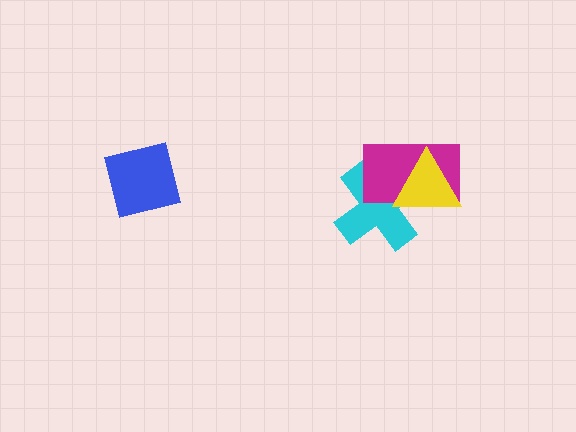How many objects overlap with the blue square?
0 objects overlap with the blue square.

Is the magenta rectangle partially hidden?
Yes, it is partially covered by another shape.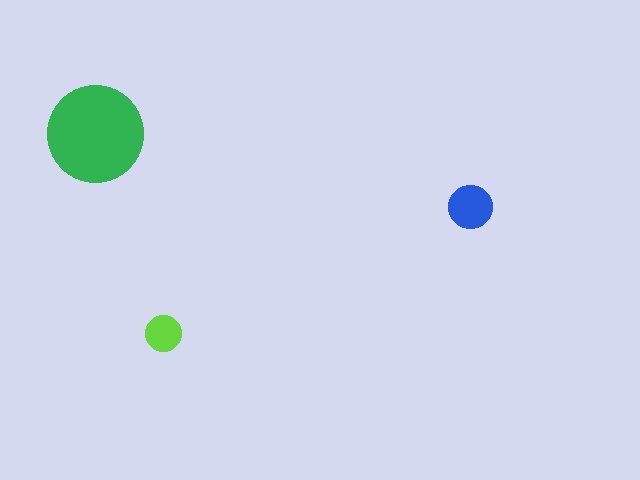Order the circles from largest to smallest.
the green one, the blue one, the lime one.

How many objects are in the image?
There are 3 objects in the image.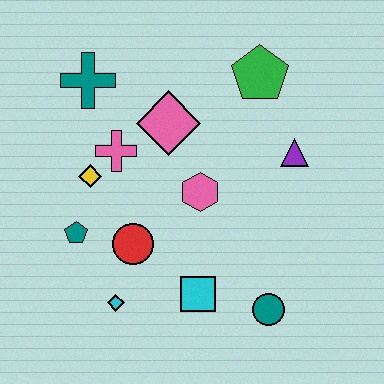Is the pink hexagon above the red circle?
Yes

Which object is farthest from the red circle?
The green pentagon is farthest from the red circle.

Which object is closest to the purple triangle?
The green pentagon is closest to the purple triangle.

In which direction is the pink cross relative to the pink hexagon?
The pink cross is to the left of the pink hexagon.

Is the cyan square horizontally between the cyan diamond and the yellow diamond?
No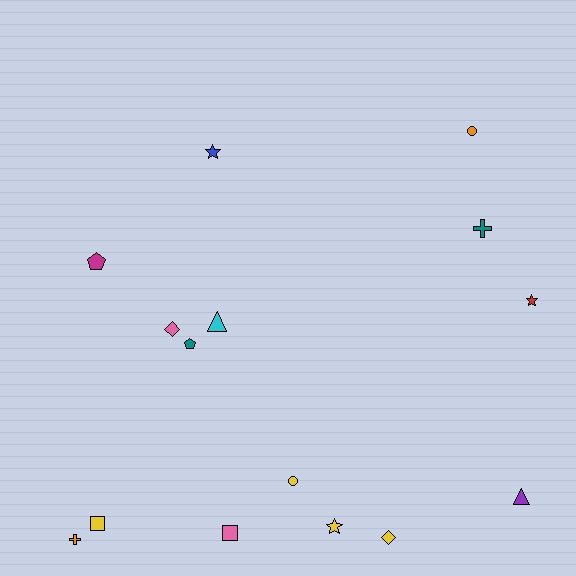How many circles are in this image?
There are 2 circles.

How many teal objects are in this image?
There are 2 teal objects.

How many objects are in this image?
There are 15 objects.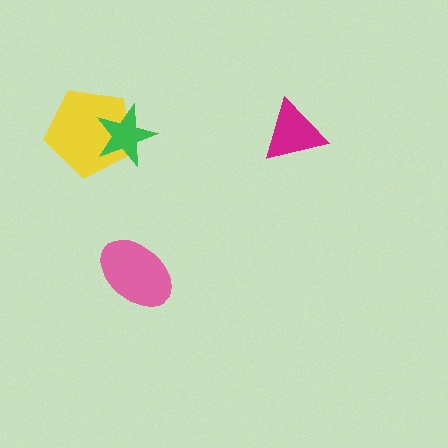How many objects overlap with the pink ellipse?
0 objects overlap with the pink ellipse.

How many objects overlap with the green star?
1 object overlaps with the green star.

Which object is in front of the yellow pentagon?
The green star is in front of the yellow pentagon.